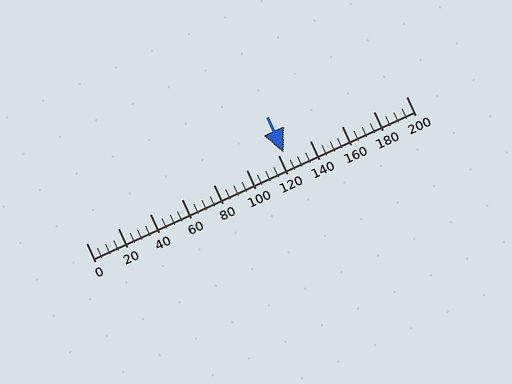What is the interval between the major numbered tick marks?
The major tick marks are spaced 20 units apart.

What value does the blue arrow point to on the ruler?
The blue arrow points to approximately 124.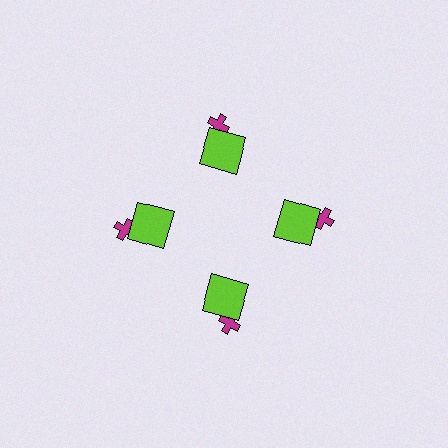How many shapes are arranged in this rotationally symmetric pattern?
There are 8 shapes, arranged in 4 groups of 2.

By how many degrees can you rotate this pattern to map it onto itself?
The pattern maps onto itself every 90 degrees of rotation.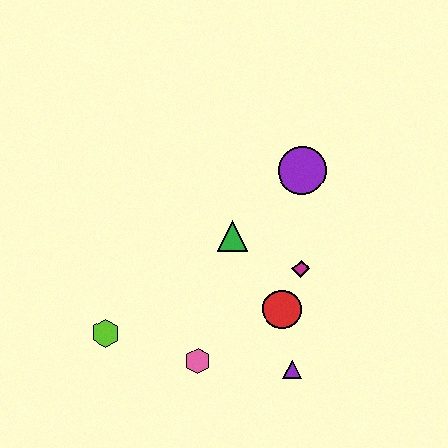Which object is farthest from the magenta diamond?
The lime hexagon is farthest from the magenta diamond.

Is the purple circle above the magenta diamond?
Yes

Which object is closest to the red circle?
The magenta diamond is closest to the red circle.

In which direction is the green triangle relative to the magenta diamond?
The green triangle is to the left of the magenta diamond.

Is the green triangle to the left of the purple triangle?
Yes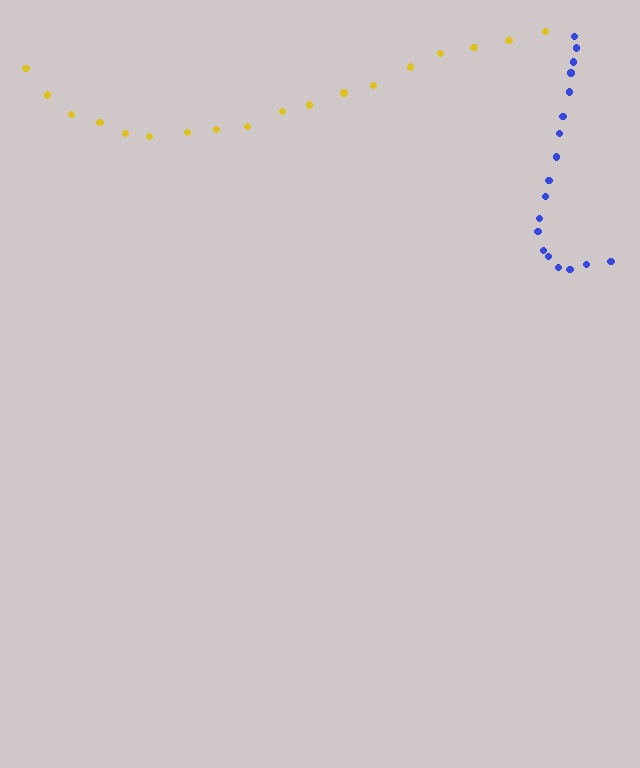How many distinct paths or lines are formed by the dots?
There are 2 distinct paths.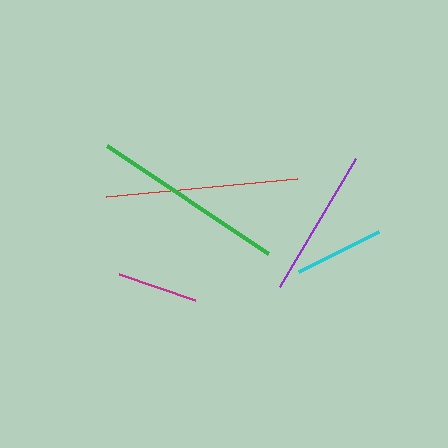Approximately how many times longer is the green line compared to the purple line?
The green line is approximately 1.3 times the length of the purple line.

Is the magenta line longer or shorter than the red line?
The red line is longer than the magenta line.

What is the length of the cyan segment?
The cyan segment is approximately 90 pixels long.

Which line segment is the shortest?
The magenta line is the shortest at approximately 80 pixels.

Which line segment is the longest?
The green line is the longest at approximately 193 pixels.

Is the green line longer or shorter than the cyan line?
The green line is longer than the cyan line.